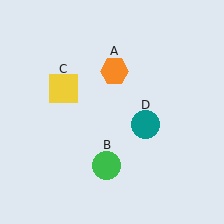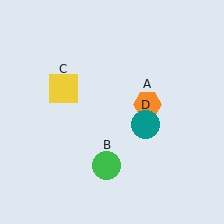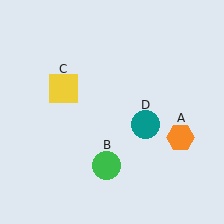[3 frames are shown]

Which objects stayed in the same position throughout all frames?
Green circle (object B) and yellow square (object C) and teal circle (object D) remained stationary.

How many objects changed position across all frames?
1 object changed position: orange hexagon (object A).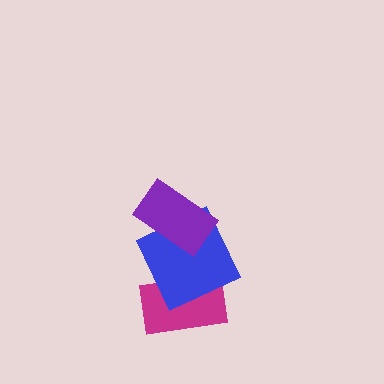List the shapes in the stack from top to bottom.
From top to bottom: the purple rectangle, the blue square, the magenta rectangle.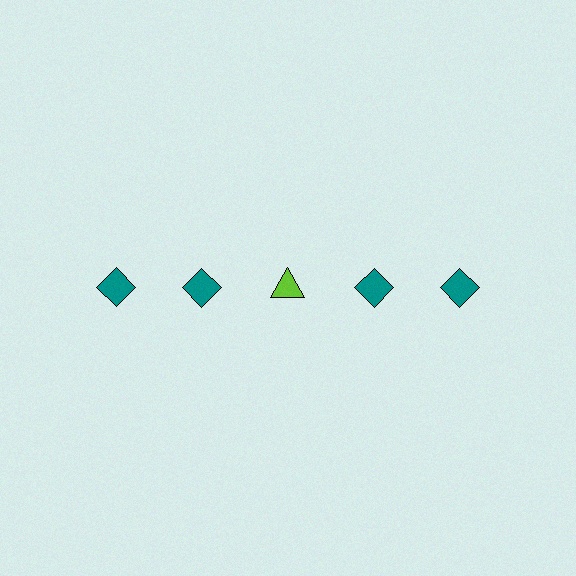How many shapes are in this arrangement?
There are 5 shapes arranged in a grid pattern.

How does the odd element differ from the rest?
It differs in both color (lime instead of teal) and shape (triangle instead of diamond).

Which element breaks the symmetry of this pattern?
The lime triangle in the top row, center column breaks the symmetry. All other shapes are teal diamonds.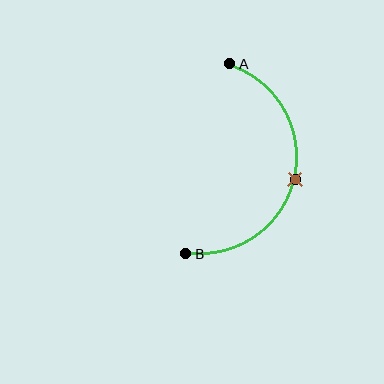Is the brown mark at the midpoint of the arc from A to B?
Yes. The brown mark lies on the arc at equal arc-length from both A and B — it is the arc midpoint.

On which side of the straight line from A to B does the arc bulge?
The arc bulges to the right of the straight line connecting A and B.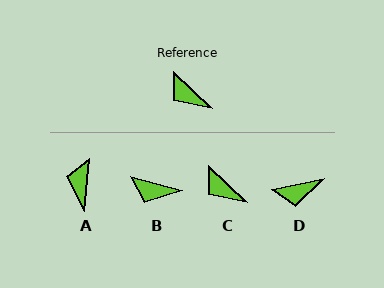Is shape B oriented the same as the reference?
No, it is off by about 28 degrees.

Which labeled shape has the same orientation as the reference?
C.